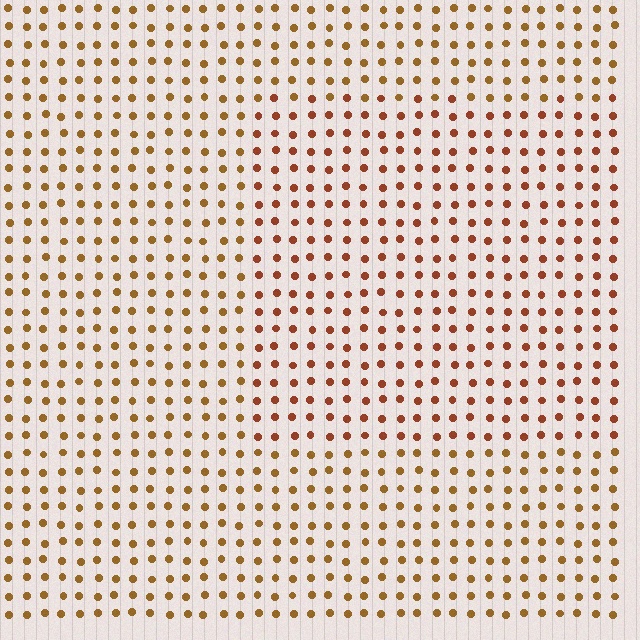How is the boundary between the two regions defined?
The boundary is defined purely by a slight shift in hue (about 23 degrees). Spacing, size, and orientation are identical on both sides.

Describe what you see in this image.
The image is filled with small brown elements in a uniform arrangement. A rectangle-shaped region is visible where the elements are tinted to a slightly different hue, forming a subtle color boundary.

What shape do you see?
I see a rectangle.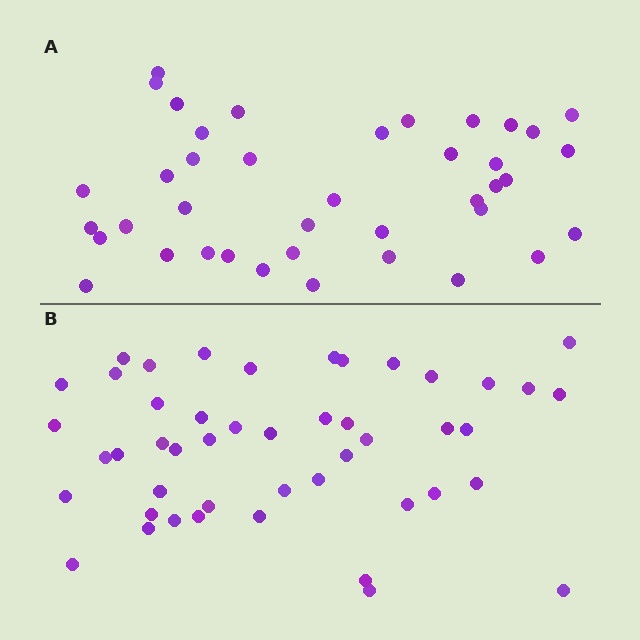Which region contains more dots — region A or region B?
Region B (the bottom region) has more dots.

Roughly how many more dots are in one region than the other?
Region B has roughly 8 or so more dots than region A.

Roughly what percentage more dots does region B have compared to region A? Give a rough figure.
About 20% more.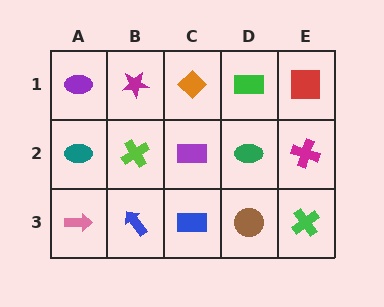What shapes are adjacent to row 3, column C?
A purple rectangle (row 2, column C), a blue arrow (row 3, column B), a brown circle (row 3, column D).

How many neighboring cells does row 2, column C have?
4.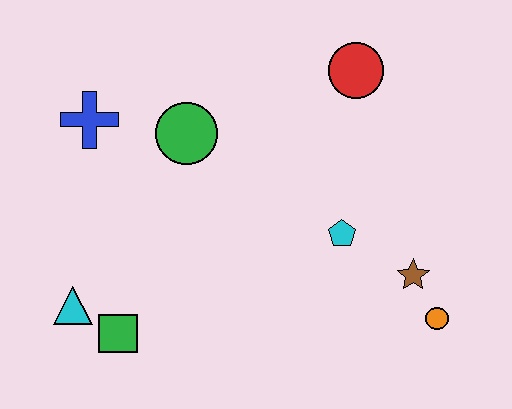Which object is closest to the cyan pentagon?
The brown star is closest to the cyan pentagon.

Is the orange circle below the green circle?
Yes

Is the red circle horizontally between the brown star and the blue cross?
Yes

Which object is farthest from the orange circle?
The blue cross is farthest from the orange circle.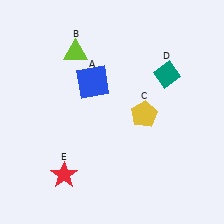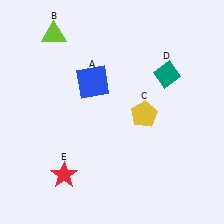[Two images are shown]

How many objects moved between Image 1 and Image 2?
1 object moved between the two images.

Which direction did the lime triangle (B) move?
The lime triangle (B) moved left.